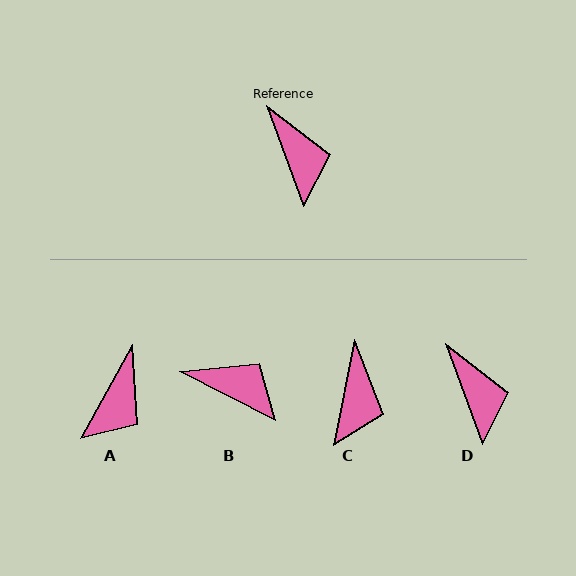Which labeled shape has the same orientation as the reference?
D.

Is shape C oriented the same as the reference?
No, it is off by about 31 degrees.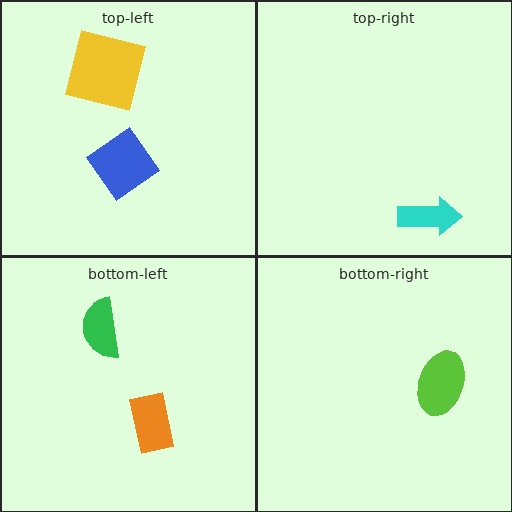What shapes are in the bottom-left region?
The green semicircle, the orange rectangle.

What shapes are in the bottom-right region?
The lime ellipse.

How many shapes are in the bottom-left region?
2.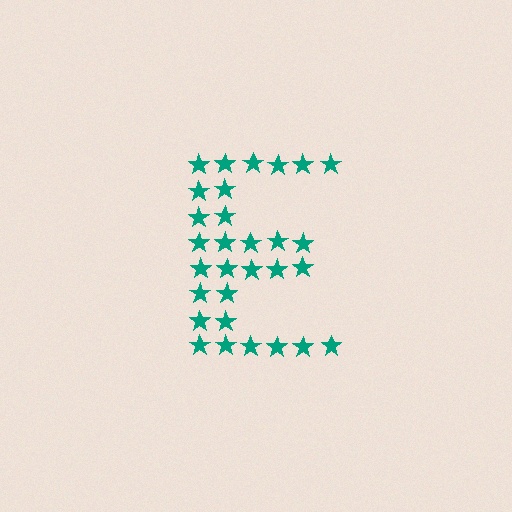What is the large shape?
The large shape is the letter E.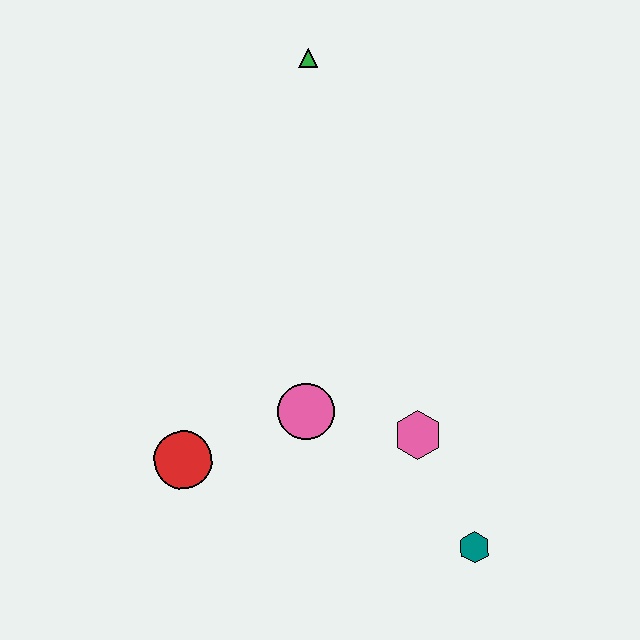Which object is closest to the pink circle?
The pink hexagon is closest to the pink circle.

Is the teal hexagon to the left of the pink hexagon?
No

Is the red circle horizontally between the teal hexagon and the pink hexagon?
No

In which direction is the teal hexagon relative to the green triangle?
The teal hexagon is below the green triangle.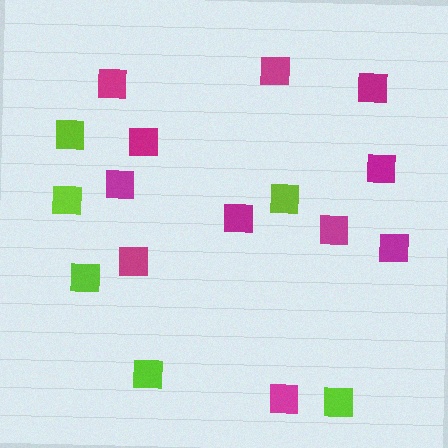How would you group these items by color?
There are 2 groups: one group of lime squares (6) and one group of magenta squares (11).